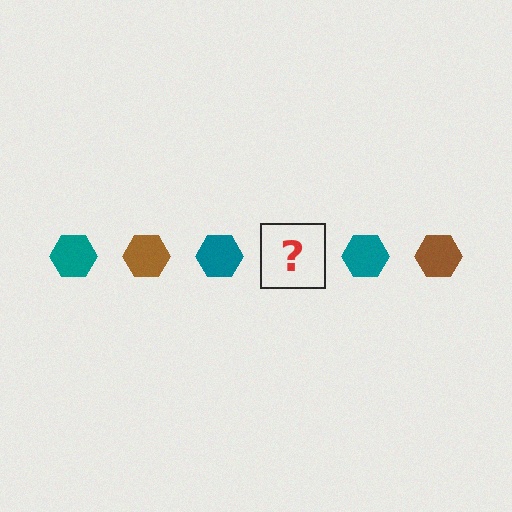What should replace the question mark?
The question mark should be replaced with a brown hexagon.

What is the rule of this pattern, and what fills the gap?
The rule is that the pattern cycles through teal, brown hexagons. The gap should be filled with a brown hexagon.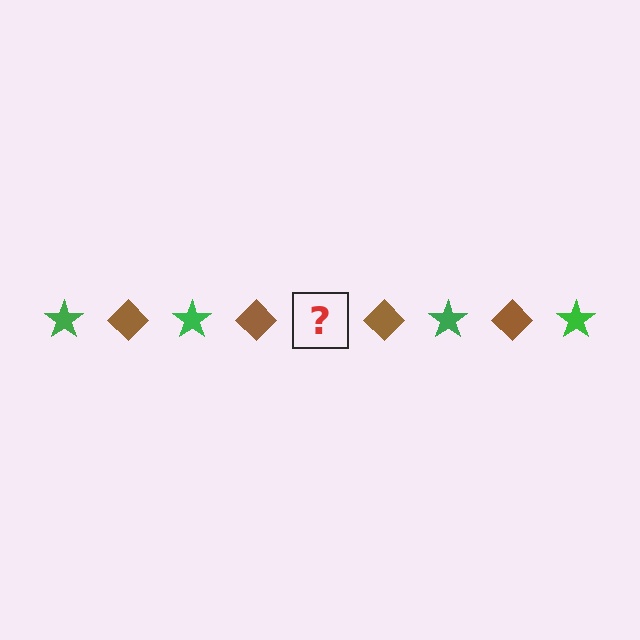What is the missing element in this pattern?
The missing element is a green star.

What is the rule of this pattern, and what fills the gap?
The rule is that the pattern alternates between green star and brown diamond. The gap should be filled with a green star.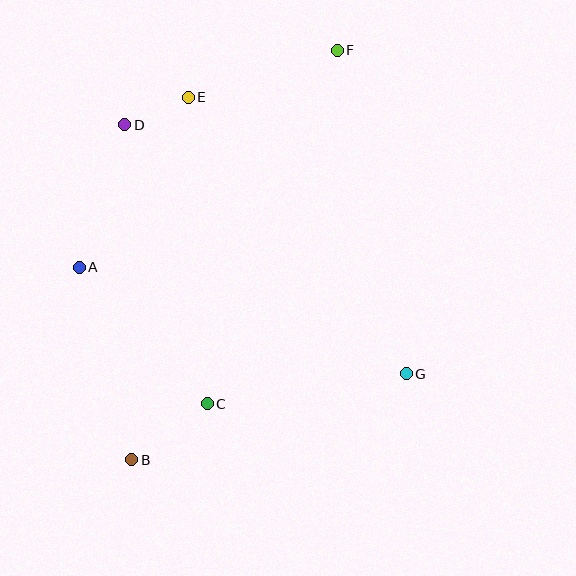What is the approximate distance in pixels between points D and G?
The distance between D and G is approximately 376 pixels.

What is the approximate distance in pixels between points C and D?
The distance between C and D is approximately 291 pixels.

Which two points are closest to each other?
Points D and E are closest to each other.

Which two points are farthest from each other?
Points B and F are farthest from each other.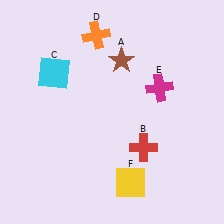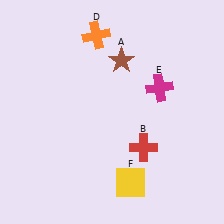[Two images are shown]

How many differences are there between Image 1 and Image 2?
There is 1 difference between the two images.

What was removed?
The cyan square (C) was removed in Image 2.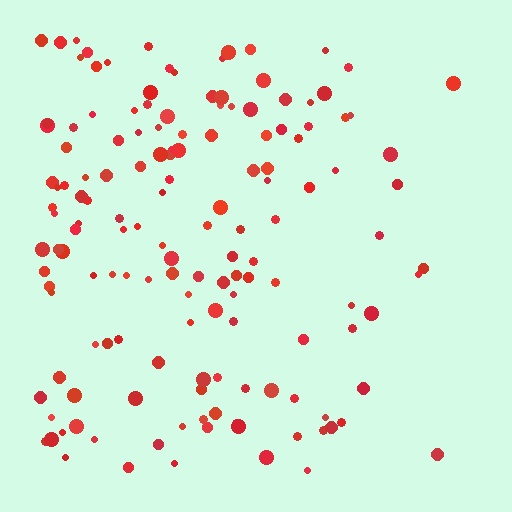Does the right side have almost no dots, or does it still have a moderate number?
Still a moderate number, just noticeably fewer than the left.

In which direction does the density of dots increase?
From right to left, with the left side densest.